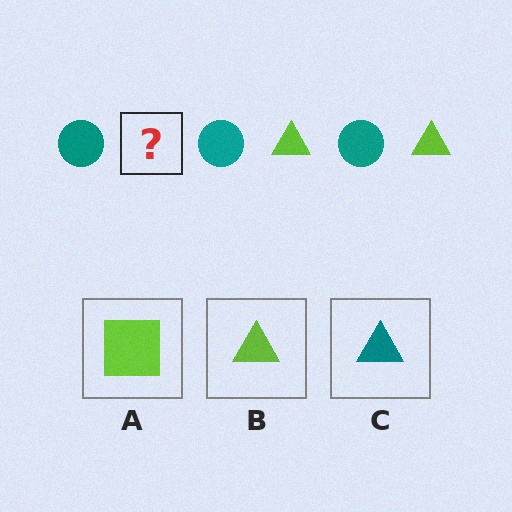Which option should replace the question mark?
Option B.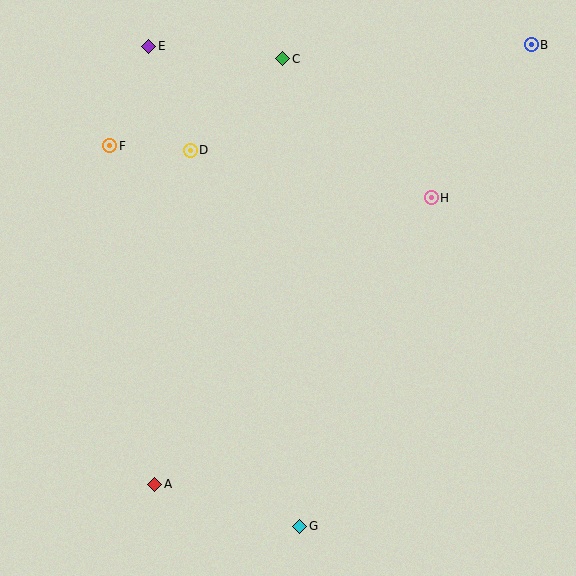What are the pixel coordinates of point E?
Point E is at (149, 46).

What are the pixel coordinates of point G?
Point G is at (300, 526).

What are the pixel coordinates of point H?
Point H is at (431, 198).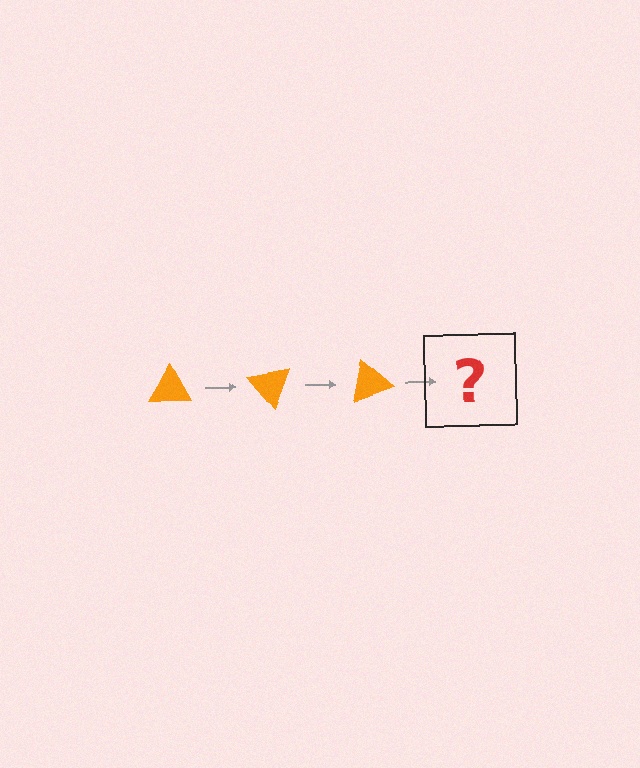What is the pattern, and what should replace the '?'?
The pattern is that the triangle rotates 50 degrees each step. The '?' should be an orange triangle rotated 150 degrees.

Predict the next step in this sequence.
The next step is an orange triangle rotated 150 degrees.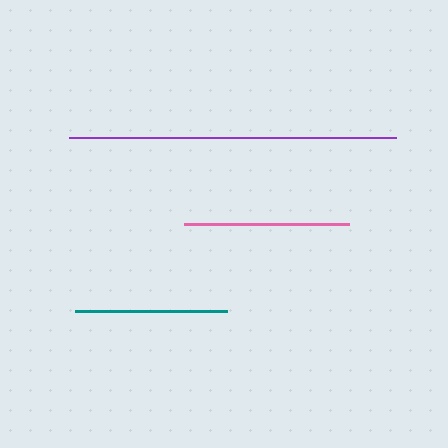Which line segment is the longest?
The purple line is the longest at approximately 327 pixels.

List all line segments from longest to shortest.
From longest to shortest: purple, pink, teal.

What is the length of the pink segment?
The pink segment is approximately 165 pixels long.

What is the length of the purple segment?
The purple segment is approximately 327 pixels long.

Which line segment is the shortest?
The teal line is the shortest at approximately 152 pixels.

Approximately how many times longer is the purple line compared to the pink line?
The purple line is approximately 2.0 times the length of the pink line.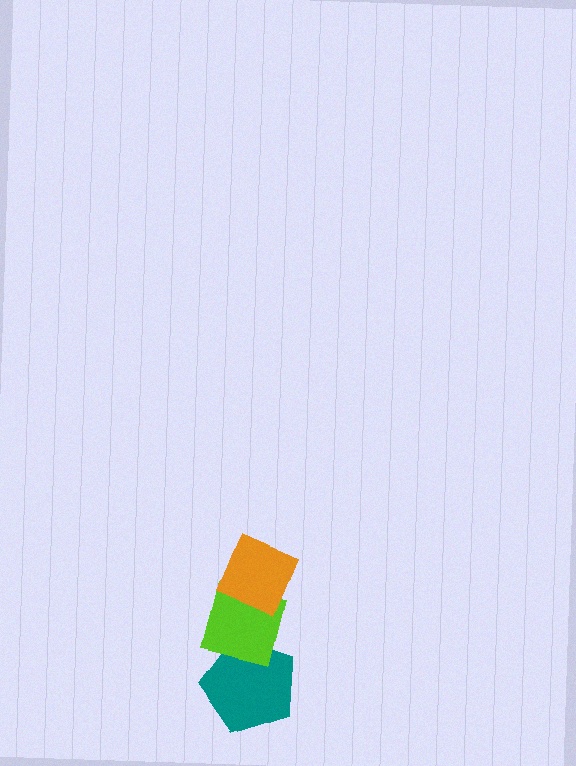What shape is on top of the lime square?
The orange diamond is on top of the lime square.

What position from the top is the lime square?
The lime square is 2nd from the top.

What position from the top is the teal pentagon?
The teal pentagon is 3rd from the top.